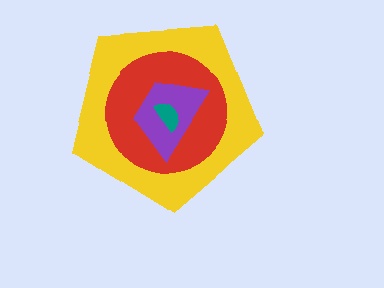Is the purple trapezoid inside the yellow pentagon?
Yes.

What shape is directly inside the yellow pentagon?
The red circle.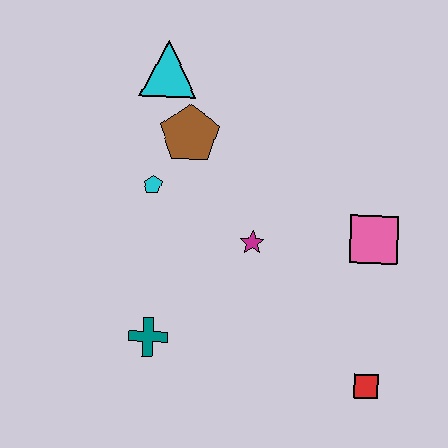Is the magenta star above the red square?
Yes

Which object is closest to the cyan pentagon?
The brown pentagon is closest to the cyan pentagon.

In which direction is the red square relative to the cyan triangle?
The red square is below the cyan triangle.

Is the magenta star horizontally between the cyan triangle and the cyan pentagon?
No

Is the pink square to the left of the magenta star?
No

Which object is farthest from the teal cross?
The cyan triangle is farthest from the teal cross.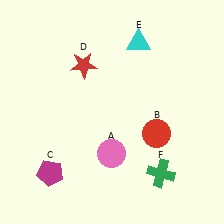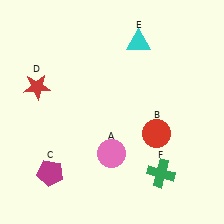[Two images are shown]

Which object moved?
The red star (D) moved left.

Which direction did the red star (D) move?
The red star (D) moved left.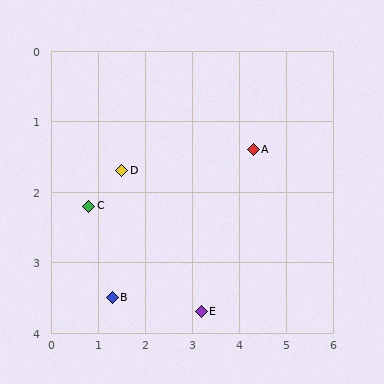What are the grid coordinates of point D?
Point D is at approximately (1.5, 1.7).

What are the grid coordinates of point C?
Point C is at approximately (0.8, 2.2).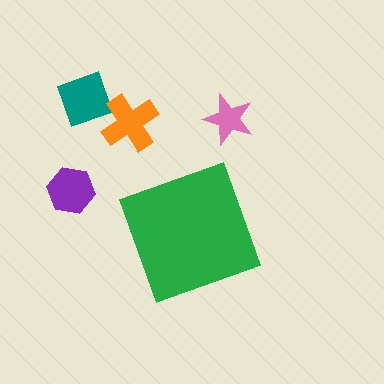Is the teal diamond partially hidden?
No, the teal diamond is fully visible.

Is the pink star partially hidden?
No, the pink star is fully visible.